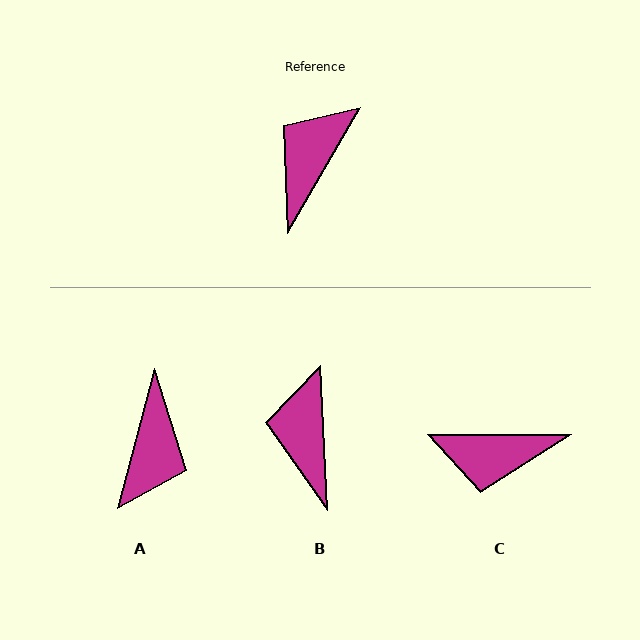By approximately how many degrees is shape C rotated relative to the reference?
Approximately 120 degrees counter-clockwise.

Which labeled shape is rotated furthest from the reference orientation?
A, about 165 degrees away.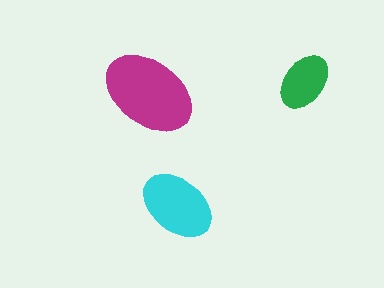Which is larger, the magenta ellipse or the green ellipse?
The magenta one.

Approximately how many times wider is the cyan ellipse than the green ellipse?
About 1.5 times wider.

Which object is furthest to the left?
The magenta ellipse is leftmost.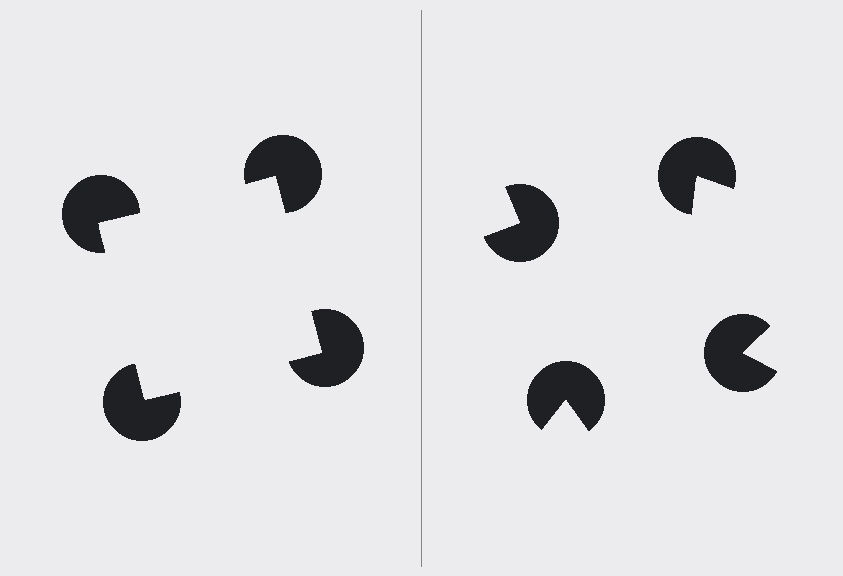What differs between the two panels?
The pac-man discs are positioned identically on both sides; only the wedge orientations differ. On the left they align to a square; on the right they are misaligned.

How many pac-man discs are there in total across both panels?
8 — 4 on each side.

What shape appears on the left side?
An illusory square.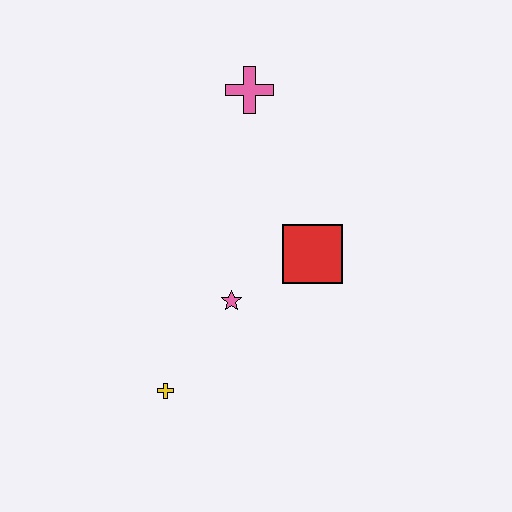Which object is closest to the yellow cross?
The pink star is closest to the yellow cross.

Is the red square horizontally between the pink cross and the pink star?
No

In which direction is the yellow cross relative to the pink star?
The yellow cross is below the pink star.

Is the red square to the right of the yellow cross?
Yes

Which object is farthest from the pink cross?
The yellow cross is farthest from the pink cross.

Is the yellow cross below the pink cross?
Yes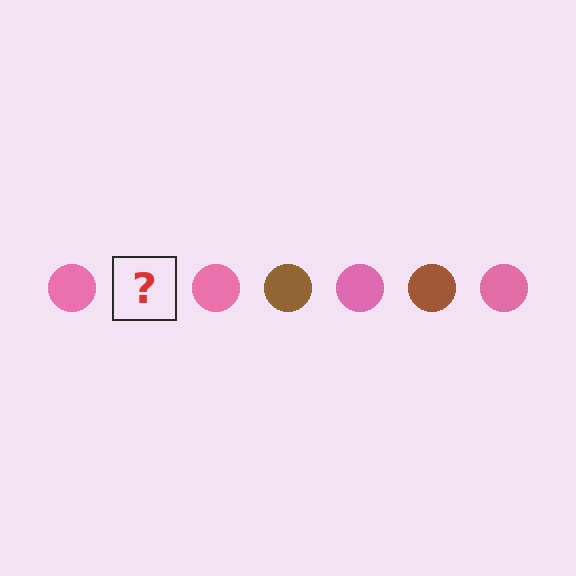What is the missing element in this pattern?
The missing element is a brown circle.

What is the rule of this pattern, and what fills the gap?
The rule is that the pattern cycles through pink, brown circles. The gap should be filled with a brown circle.